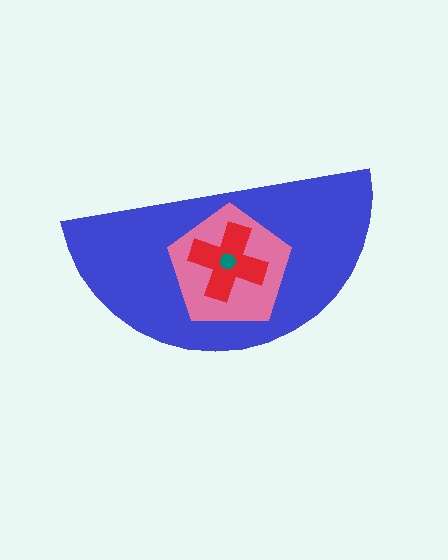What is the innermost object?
The teal hexagon.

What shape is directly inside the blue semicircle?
The pink pentagon.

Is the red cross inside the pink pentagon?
Yes.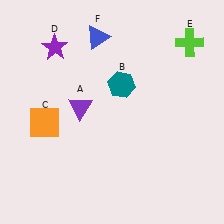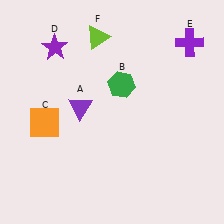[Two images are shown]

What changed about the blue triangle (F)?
In Image 1, F is blue. In Image 2, it changed to lime.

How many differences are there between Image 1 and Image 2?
There are 3 differences between the two images.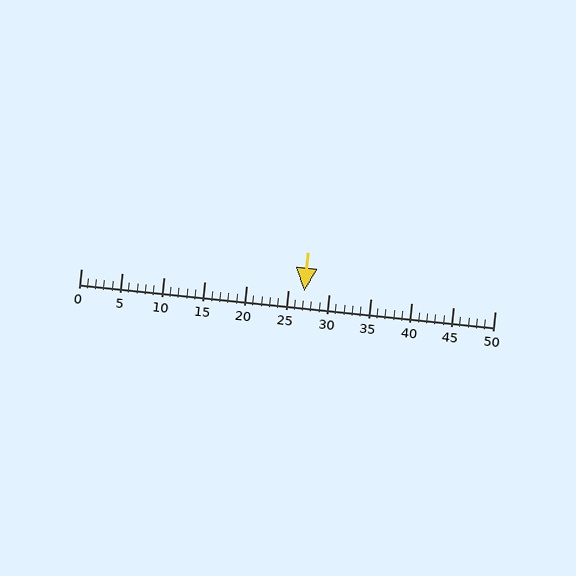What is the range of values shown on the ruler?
The ruler shows values from 0 to 50.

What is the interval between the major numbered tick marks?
The major tick marks are spaced 5 units apart.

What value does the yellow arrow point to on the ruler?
The yellow arrow points to approximately 27.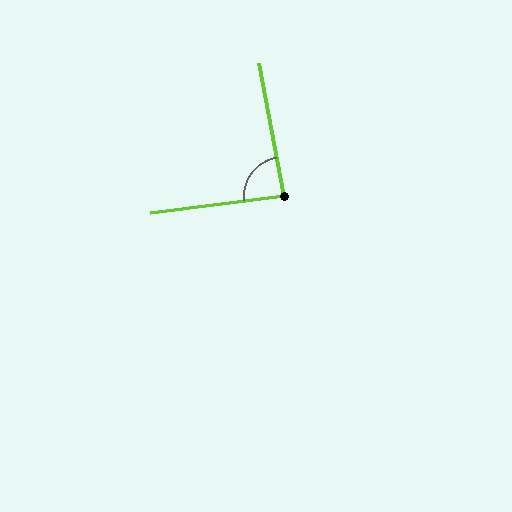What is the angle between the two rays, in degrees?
Approximately 87 degrees.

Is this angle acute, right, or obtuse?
It is approximately a right angle.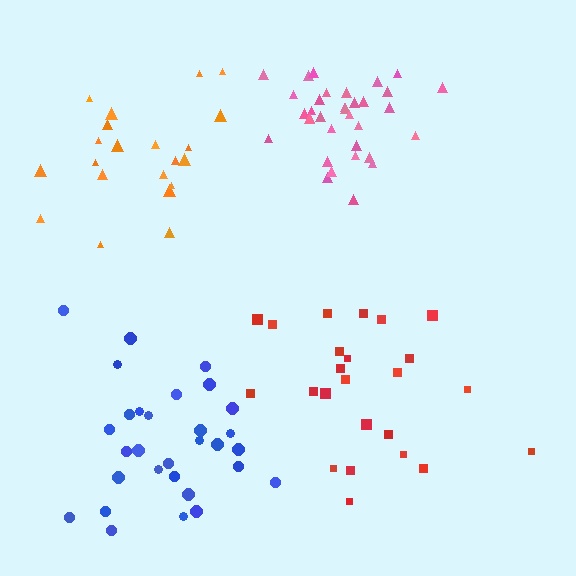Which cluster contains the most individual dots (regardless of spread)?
Pink (34).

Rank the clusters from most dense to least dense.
pink, blue, orange, red.